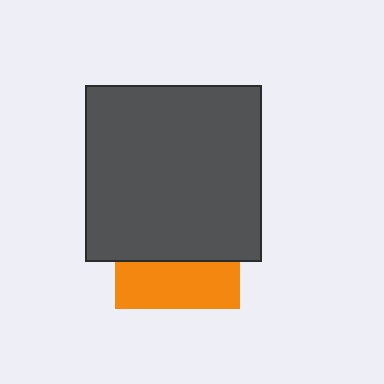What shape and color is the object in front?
The object in front is a dark gray square.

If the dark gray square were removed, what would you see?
You would see the complete orange square.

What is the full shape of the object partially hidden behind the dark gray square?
The partially hidden object is an orange square.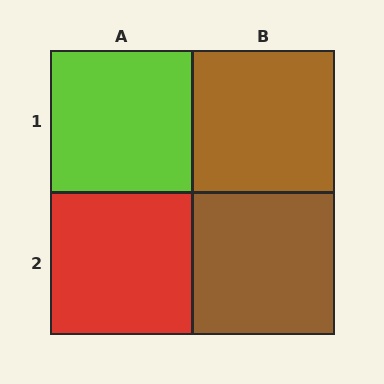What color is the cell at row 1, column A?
Lime.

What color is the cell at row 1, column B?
Brown.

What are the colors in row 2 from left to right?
Red, brown.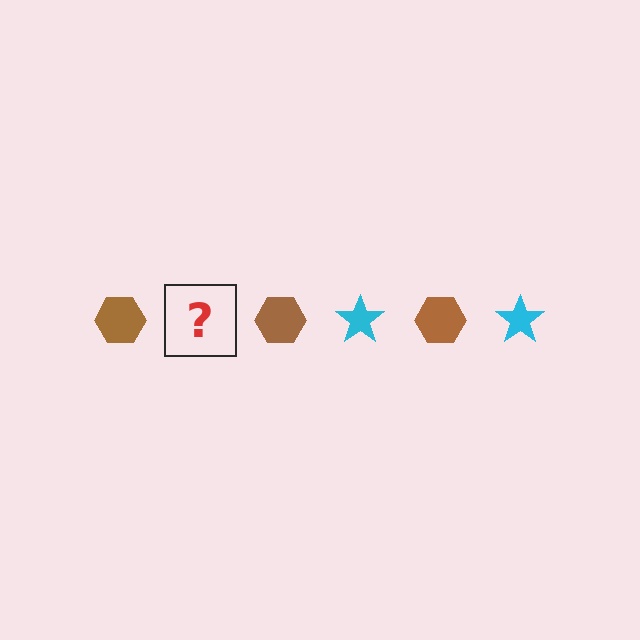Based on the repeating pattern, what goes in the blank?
The blank should be a cyan star.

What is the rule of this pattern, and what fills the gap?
The rule is that the pattern alternates between brown hexagon and cyan star. The gap should be filled with a cyan star.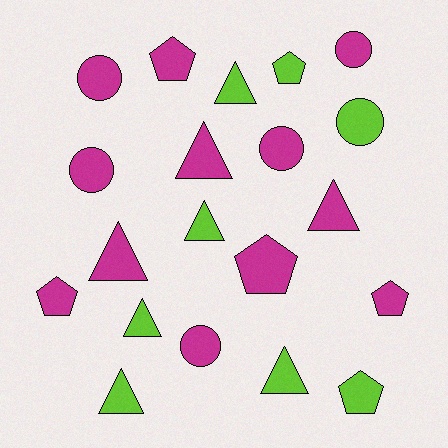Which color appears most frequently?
Magenta, with 12 objects.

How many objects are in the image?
There are 20 objects.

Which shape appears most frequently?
Triangle, with 8 objects.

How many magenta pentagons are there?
There are 4 magenta pentagons.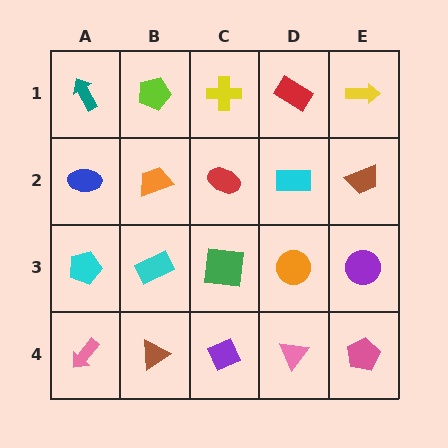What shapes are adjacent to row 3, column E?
A brown trapezoid (row 2, column E), a pink pentagon (row 4, column E), an orange circle (row 3, column D).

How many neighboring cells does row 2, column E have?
3.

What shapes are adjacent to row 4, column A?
A cyan pentagon (row 3, column A), a brown triangle (row 4, column B).